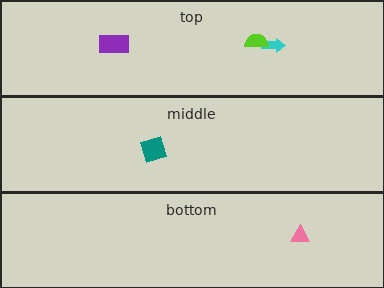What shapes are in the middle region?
The teal square.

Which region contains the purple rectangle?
The top region.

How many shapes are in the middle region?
1.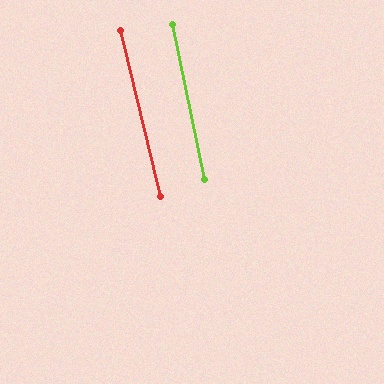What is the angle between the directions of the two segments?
Approximately 1 degree.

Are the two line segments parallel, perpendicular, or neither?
Parallel — their directions differ by only 1.4°.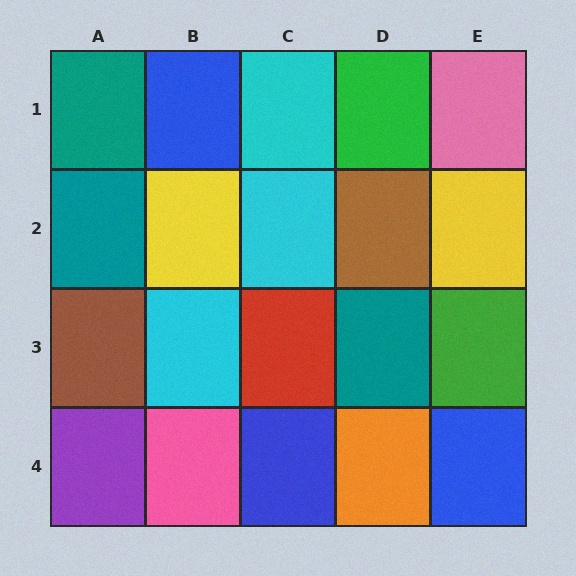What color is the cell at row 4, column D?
Orange.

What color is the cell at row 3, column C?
Red.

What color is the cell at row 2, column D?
Brown.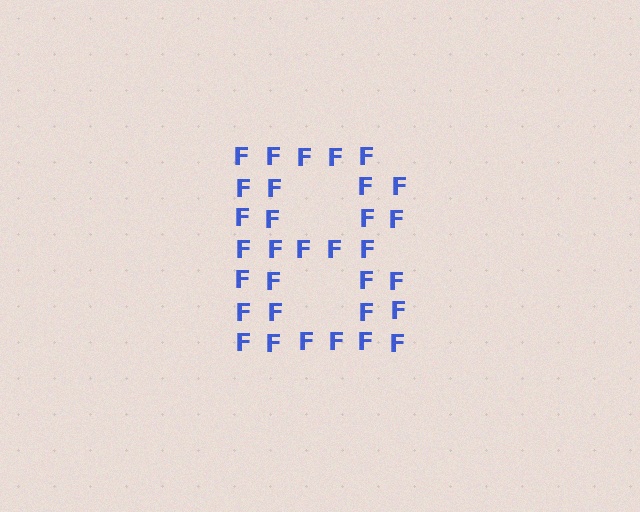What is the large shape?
The large shape is the letter B.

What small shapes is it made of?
It is made of small letter F's.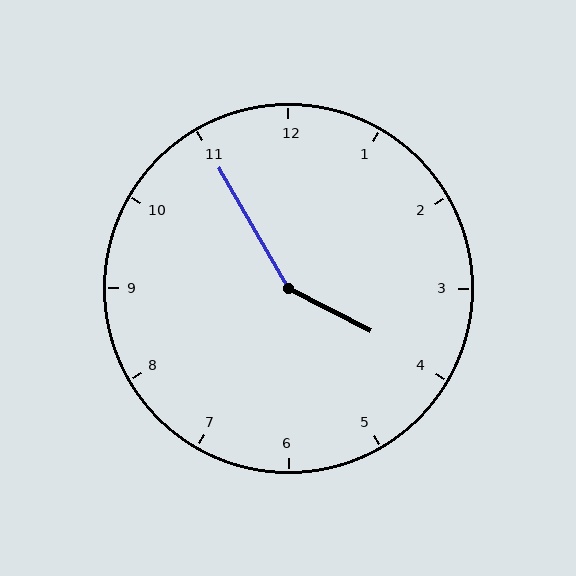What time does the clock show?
3:55.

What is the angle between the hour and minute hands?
Approximately 148 degrees.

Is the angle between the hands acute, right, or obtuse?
It is obtuse.